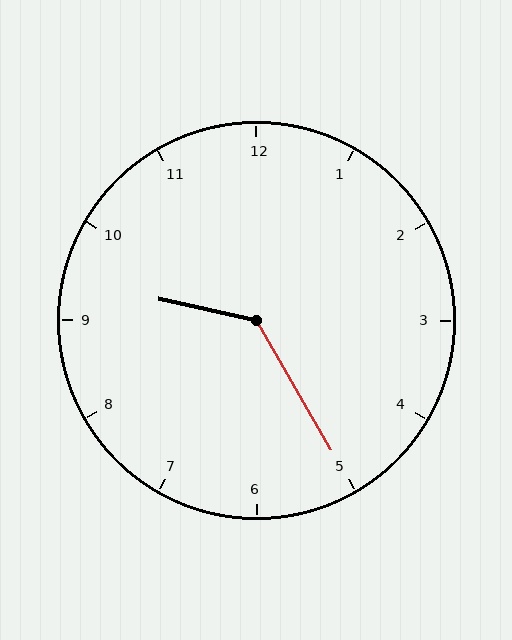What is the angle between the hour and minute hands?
Approximately 132 degrees.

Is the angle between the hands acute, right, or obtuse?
It is obtuse.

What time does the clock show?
9:25.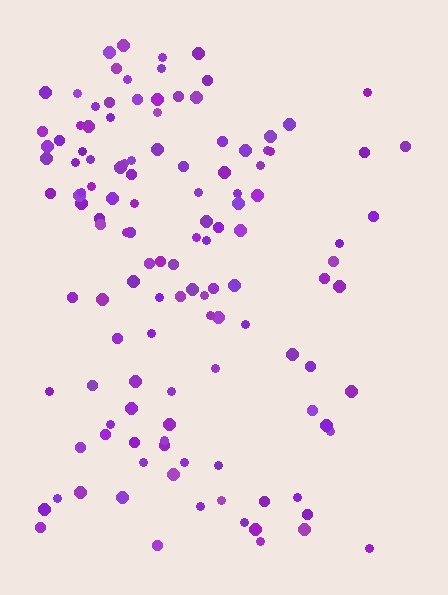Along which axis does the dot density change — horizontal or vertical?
Horizontal.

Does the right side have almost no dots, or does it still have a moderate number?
Still a moderate number, just noticeably fewer than the left.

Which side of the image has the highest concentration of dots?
The left.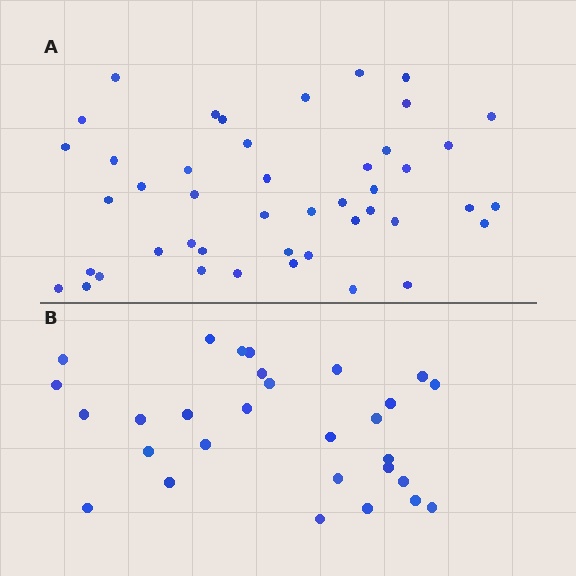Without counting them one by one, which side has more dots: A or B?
Region A (the top region) has more dots.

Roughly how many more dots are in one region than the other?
Region A has approximately 15 more dots than region B.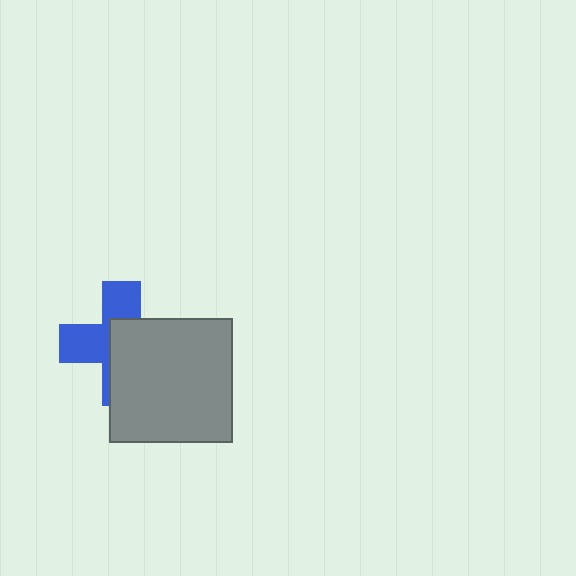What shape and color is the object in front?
The object in front is a gray square.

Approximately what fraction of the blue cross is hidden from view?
Roughly 54% of the blue cross is hidden behind the gray square.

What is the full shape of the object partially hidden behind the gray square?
The partially hidden object is a blue cross.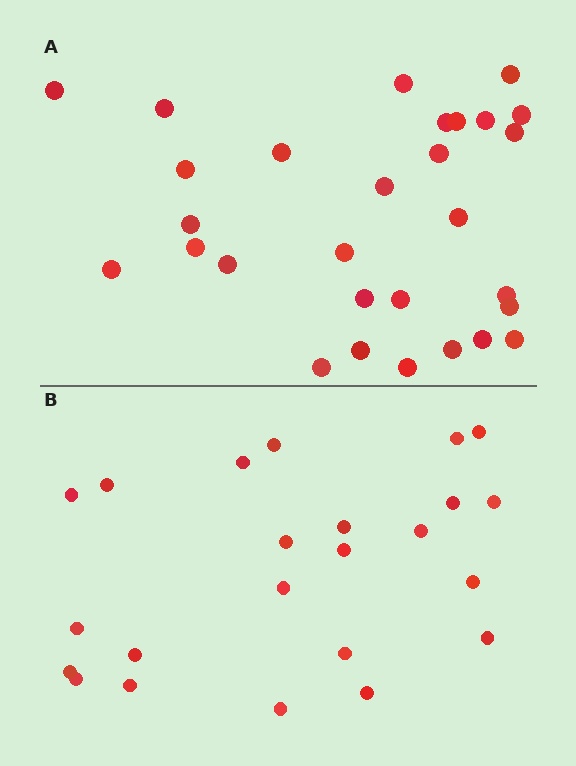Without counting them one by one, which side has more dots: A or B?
Region A (the top region) has more dots.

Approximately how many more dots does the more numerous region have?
Region A has about 6 more dots than region B.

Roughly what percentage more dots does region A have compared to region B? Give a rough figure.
About 25% more.